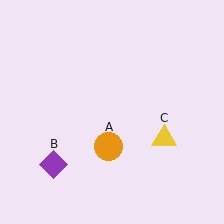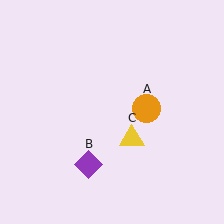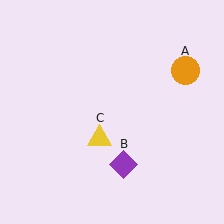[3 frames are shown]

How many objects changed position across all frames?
3 objects changed position: orange circle (object A), purple diamond (object B), yellow triangle (object C).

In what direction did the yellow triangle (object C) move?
The yellow triangle (object C) moved left.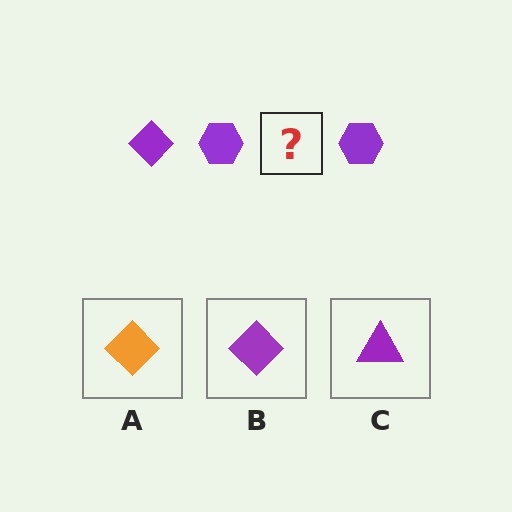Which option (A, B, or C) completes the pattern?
B.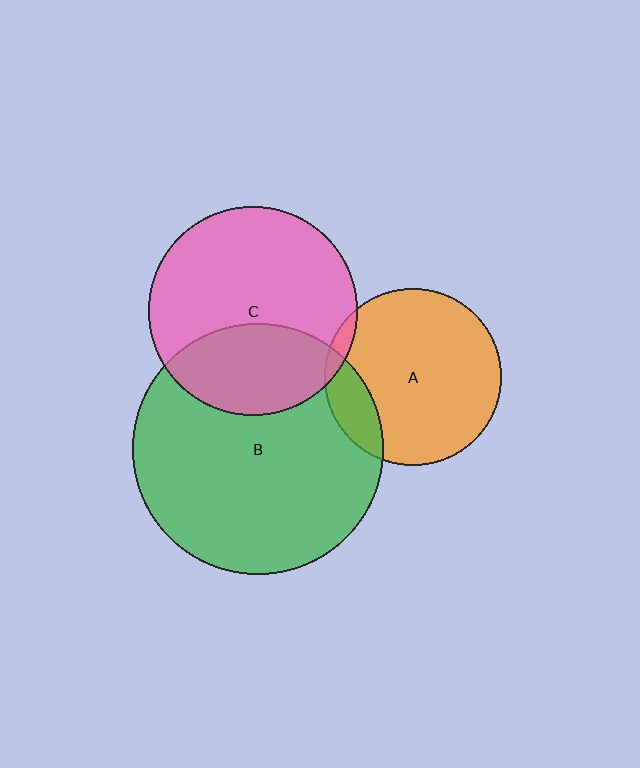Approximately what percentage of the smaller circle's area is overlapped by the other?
Approximately 5%.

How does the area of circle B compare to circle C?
Approximately 1.4 times.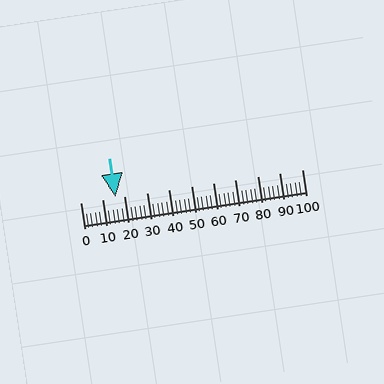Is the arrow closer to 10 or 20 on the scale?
The arrow is closer to 20.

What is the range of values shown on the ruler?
The ruler shows values from 0 to 100.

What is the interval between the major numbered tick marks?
The major tick marks are spaced 10 units apart.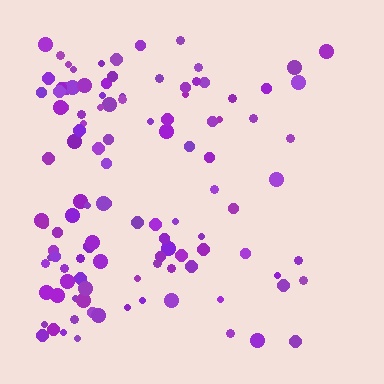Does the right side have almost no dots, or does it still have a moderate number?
Still a moderate number, just noticeably fewer than the left.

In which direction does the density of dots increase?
From right to left, with the left side densest.